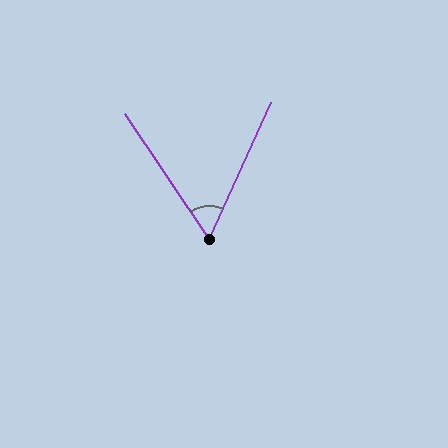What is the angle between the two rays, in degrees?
Approximately 58 degrees.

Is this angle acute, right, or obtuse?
It is acute.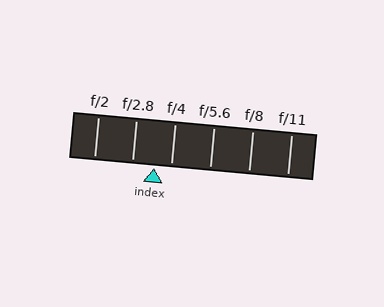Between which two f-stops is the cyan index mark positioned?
The index mark is between f/2.8 and f/4.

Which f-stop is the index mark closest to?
The index mark is closest to f/4.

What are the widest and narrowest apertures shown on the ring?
The widest aperture shown is f/2 and the narrowest is f/11.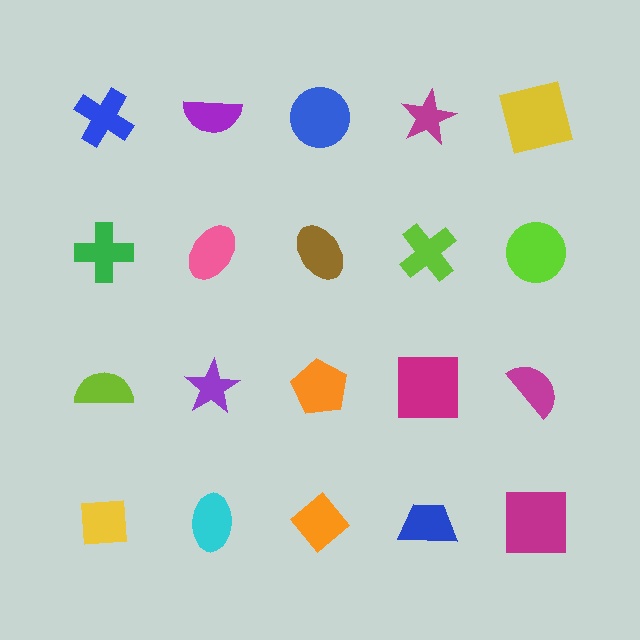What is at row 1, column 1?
A blue cross.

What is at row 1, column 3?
A blue circle.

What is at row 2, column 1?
A green cross.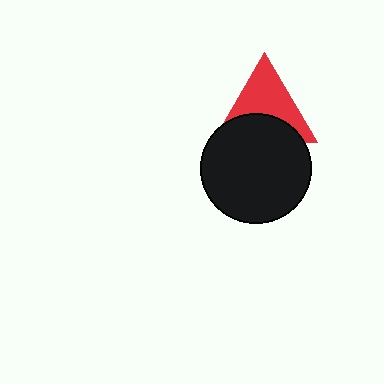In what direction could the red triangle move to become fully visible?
The red triangle could move up. That would shift it out from behind the black circle entirely.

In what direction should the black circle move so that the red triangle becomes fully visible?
The black circle should move down. That is the shortest direction to clear the overlap and leave the red triangle fully visible.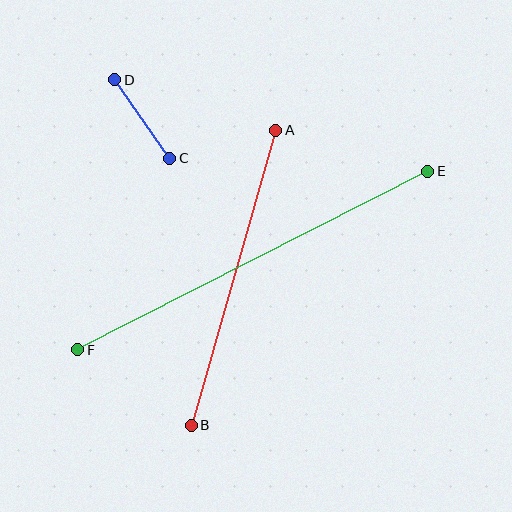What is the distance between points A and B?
The distance is approximately 307 pixels.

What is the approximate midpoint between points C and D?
The midpoint is at approximately (142, 119) pixels.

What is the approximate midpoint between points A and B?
The midpoint is at approximately (234, 278) pixels.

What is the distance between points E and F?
The distance is approximately 393 pixels.